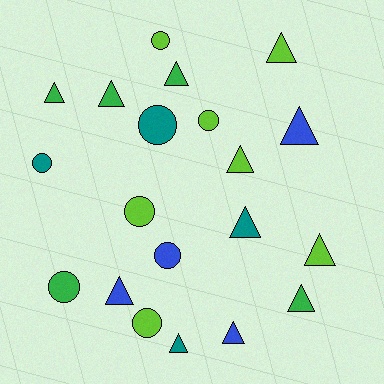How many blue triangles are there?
There are 3 blue triangles.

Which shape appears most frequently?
Triangle, with 12 objects.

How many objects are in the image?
There are 20 objects.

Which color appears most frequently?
Lime, with 7 objects.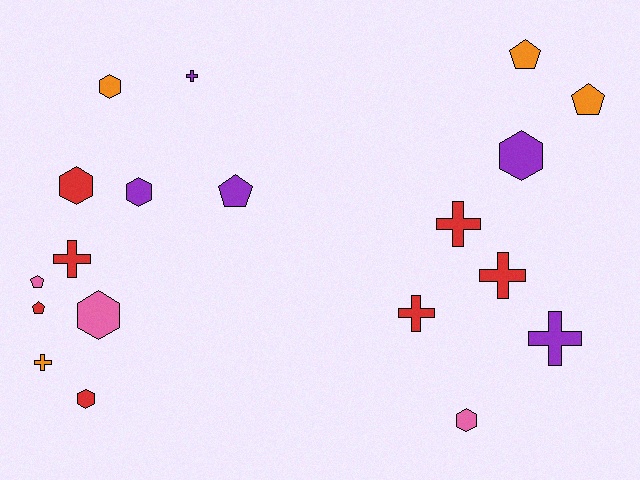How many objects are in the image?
There are 19 objects.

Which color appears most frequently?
Red, with 7 objects.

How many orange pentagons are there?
There are 2 orange pentagons.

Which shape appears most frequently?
Cross, with 7 objects.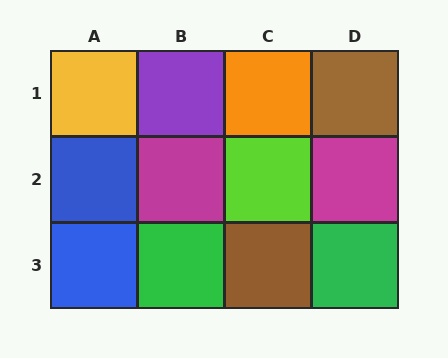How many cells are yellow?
1 cell is yellow.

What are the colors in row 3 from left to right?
Blue, green, brown, green.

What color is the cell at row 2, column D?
Magenta.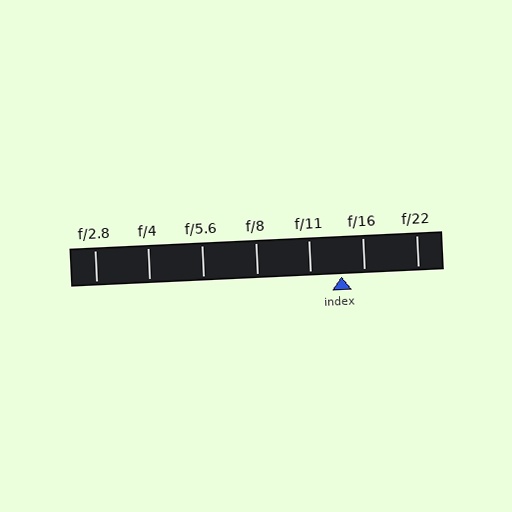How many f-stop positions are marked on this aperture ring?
There are 7 f-stop positions marked.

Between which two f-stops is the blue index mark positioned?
The index mark is between f/11 and f/16.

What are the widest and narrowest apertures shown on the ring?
The widest aperture shown is f/2.8 and the narrowest is f/22.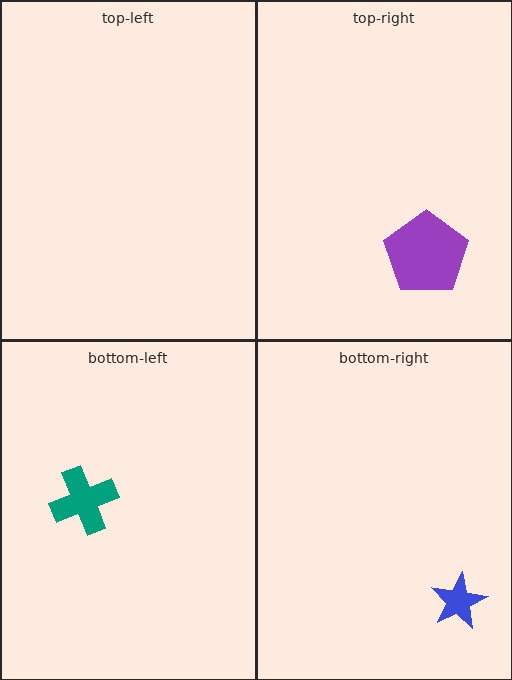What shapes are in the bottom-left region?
The teal cross.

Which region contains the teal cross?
The bottom-left region.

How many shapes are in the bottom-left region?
1.